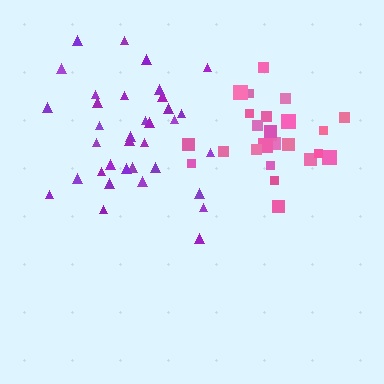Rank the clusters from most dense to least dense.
pink, purple.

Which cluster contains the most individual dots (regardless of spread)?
Purple (35).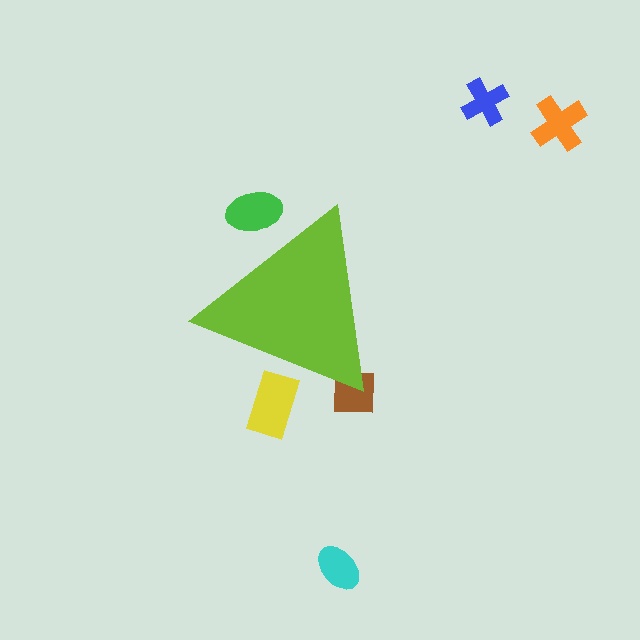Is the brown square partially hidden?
Yes, the brown square is partially hidden behind the lime triangle.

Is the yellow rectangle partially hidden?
Yes, the yellow rectangle is partially hidden behind the lime triangle.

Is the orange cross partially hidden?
No, the orange cross is fully visible.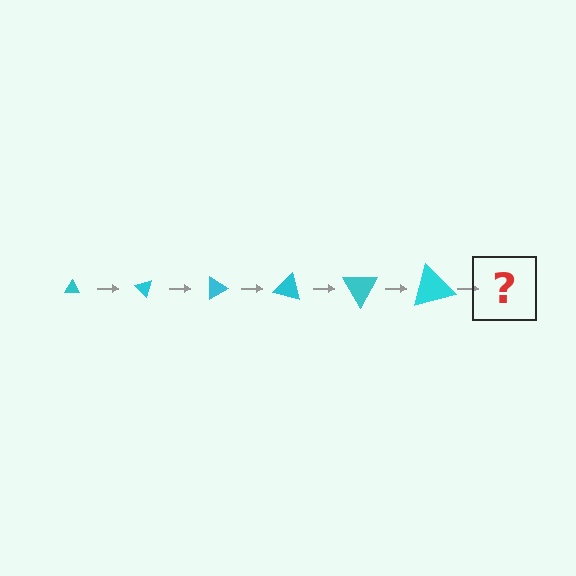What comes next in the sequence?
The next element should be a triangle, larger than the previous one and rotated 270 degrees from the start.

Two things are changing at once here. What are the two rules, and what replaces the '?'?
The two rules are that the triangle grows larger each step and it rotates 45 degrees each step. The '?' should be a triangle, larger than the previous one and rotated 270 degrees from the start.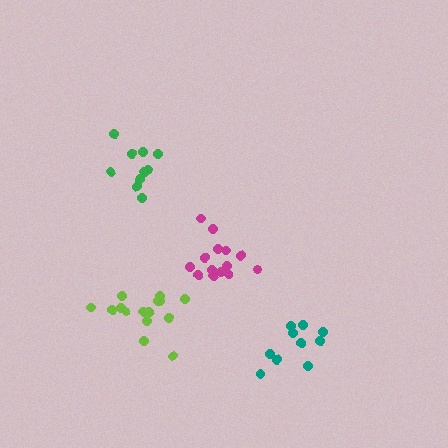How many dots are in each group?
Group 1: 10 dots, Group 2: 10 dots, Group 3: 14 dots, Group 4: 15 dots (49 total).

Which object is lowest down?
The teal cluster is bottommost.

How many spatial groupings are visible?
There are 4 spatial groupings.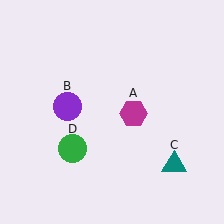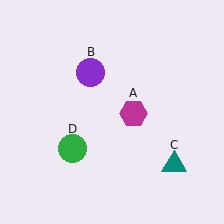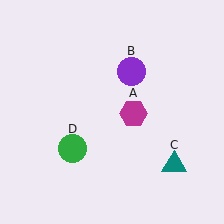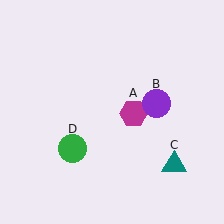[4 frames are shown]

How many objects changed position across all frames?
1 object changed position: purple circle (object B).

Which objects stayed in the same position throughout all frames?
Magenta hexagon (object A) and teal triangle (object C) and green circle (object D) remained stationary.